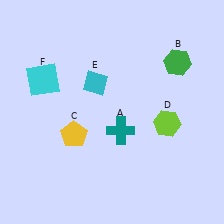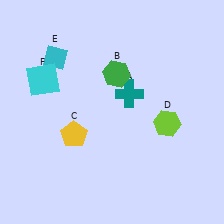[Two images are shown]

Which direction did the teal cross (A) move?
The teal cross (A) moved up.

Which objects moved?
The objects that moved are: the teal cross (A), the green hexagon (B), the cyan diamond (E).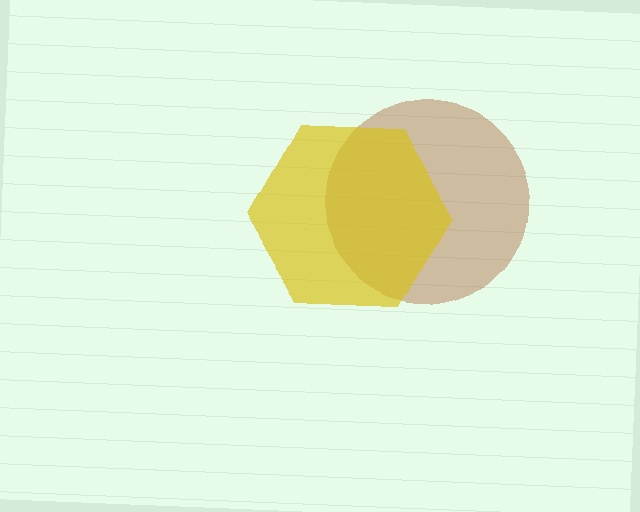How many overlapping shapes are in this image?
There are 2 overlapping shapes in the image.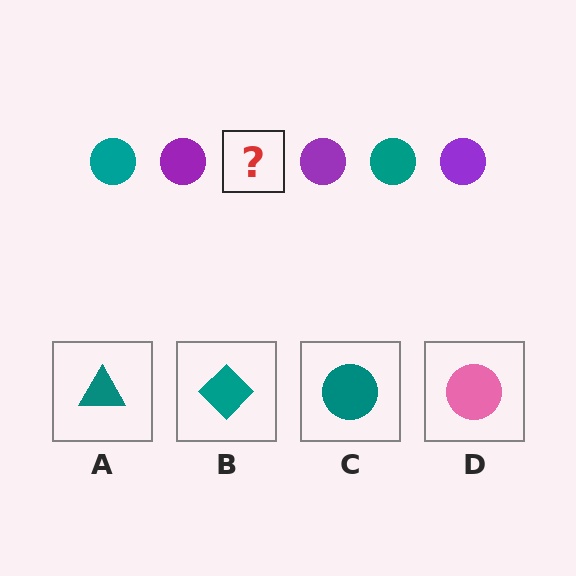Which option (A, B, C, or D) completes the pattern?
C.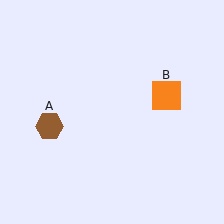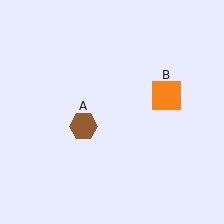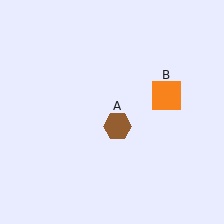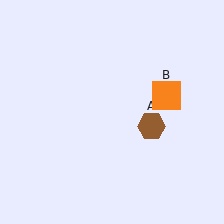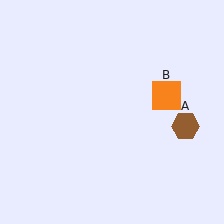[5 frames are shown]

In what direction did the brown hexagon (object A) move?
The brown hexagon (object A) moved right.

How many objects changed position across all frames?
1 object changed position: brown hexagon (object A).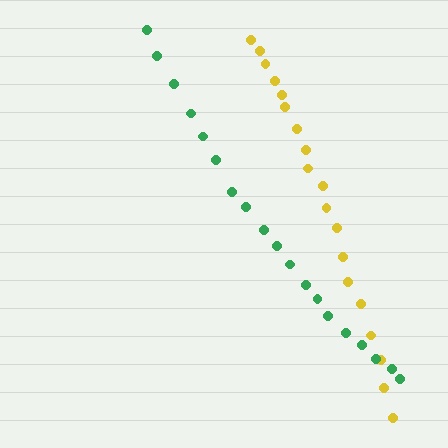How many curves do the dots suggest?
There are 2 distinct paths.